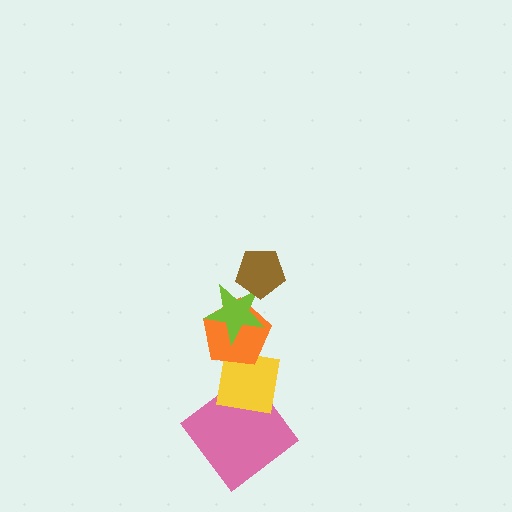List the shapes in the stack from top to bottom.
From top to bottom: the brown pentagon, the lime star, the orange pentagon, the yellow square, the pink diamond.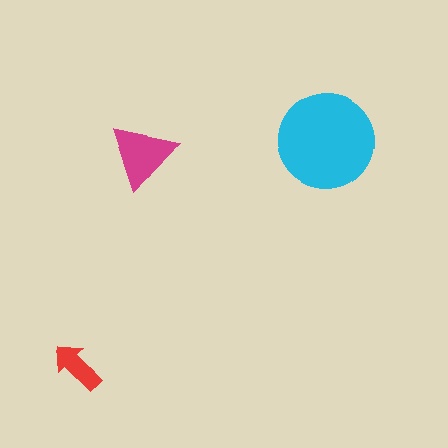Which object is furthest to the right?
The cyan circle is rightmost.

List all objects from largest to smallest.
The cyan circle, the magenta triangle, the red arrow.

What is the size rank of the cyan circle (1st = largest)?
1st.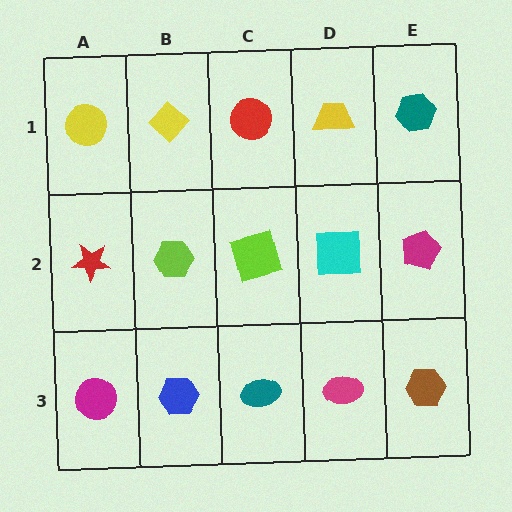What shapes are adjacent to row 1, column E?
A magenta pentagon (row 2, column E), a yellow trapezoid (row 1, column D).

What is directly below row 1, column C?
A lime square.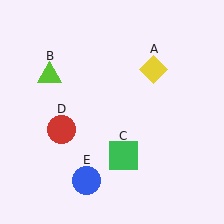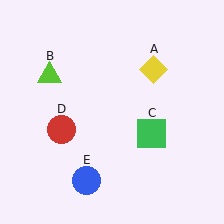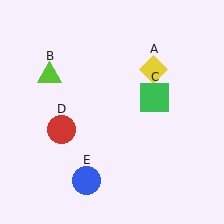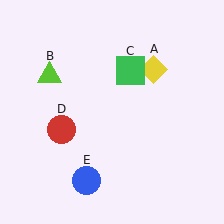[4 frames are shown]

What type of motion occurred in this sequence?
The green square (object C) rotated counterclockwise around the center of the scene.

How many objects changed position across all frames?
1 object changed position: green square (object C).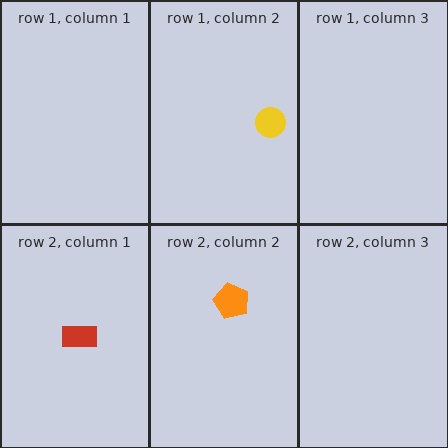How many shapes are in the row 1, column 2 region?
1.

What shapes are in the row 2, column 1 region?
The red rectangle.